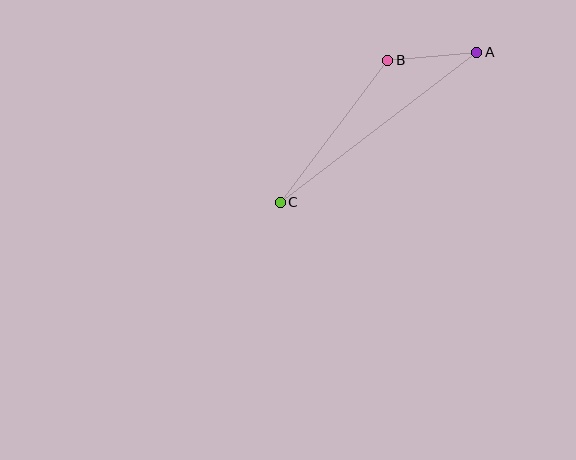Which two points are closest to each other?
Points A and B are closest to each other.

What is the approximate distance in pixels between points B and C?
The distance between B and C is approximately 178 pixels.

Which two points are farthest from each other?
Points A and C are farthest from each other.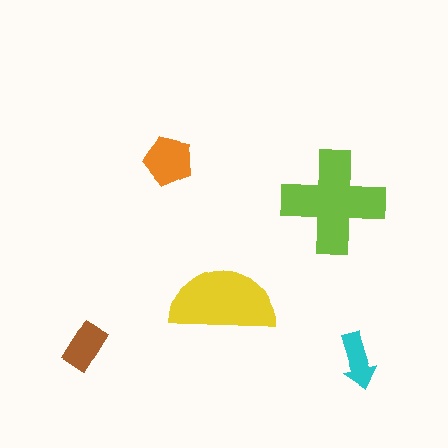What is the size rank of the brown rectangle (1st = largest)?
4th.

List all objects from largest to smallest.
The lime cross, the yellow semicircle, the orange pentagon, the brown rectangle, the cyan arrow.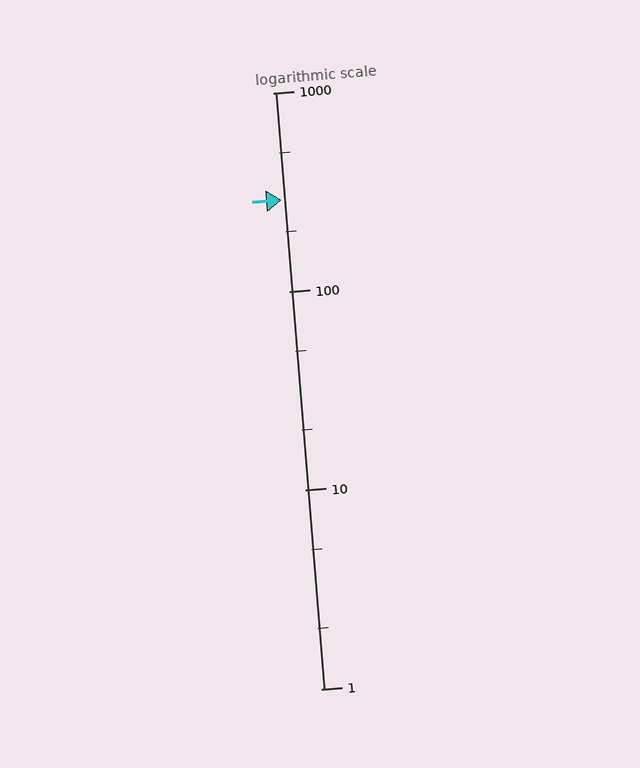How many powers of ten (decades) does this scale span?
The scale spans 3 decades, from 1 to 1000.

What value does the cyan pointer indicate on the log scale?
The pointer indicates approximately 290.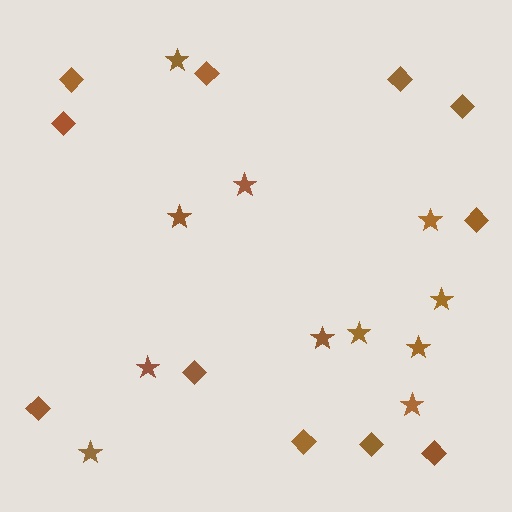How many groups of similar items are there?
There are 2 groups: one group of stars (11) and one group of diamonds (11).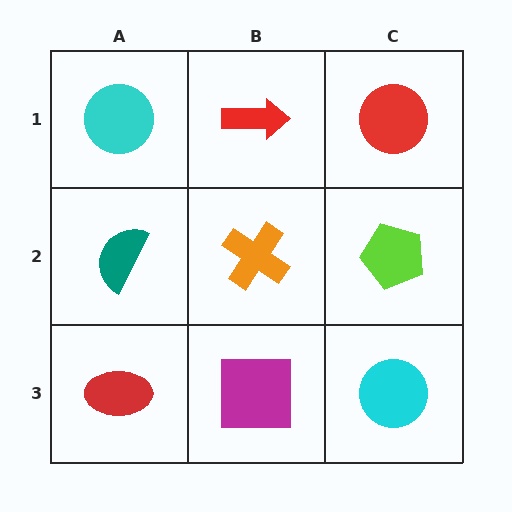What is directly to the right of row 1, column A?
A red arrow.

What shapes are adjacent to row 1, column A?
A teal semicircle (row 2, column A), a red arrow (row 1, column B).